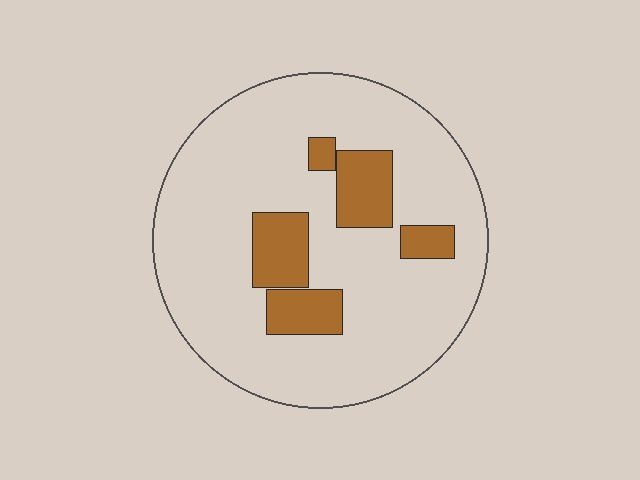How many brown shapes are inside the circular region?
5.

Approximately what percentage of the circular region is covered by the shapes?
Approximately 15%.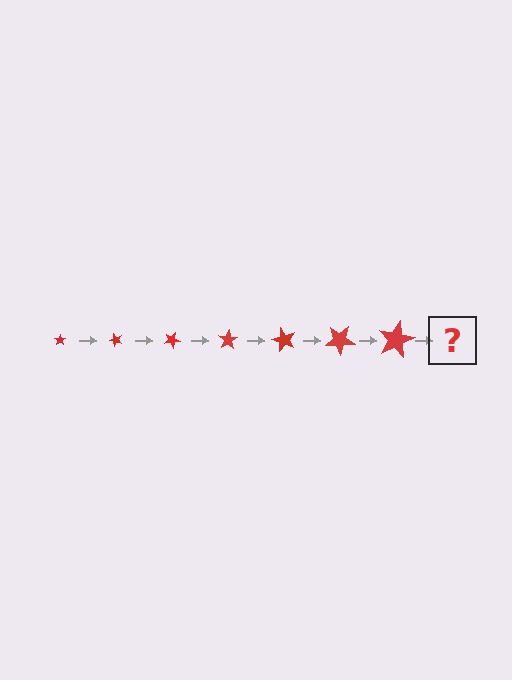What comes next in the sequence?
The next element should be a star, larger than the previous one and rotated 350 degrees from the start.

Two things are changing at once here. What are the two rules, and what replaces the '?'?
The two rules are that the star grows larger each step and it rotates 50 degrees each step. The '?' should be a star, larger than the previous one and rotated 350 degrees from the start.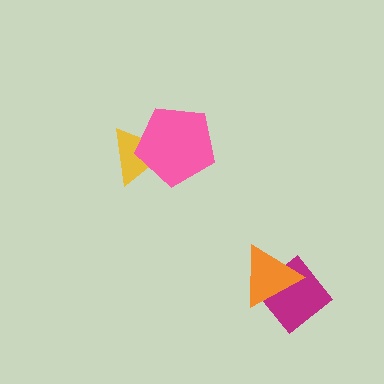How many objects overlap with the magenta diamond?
1 object overlaps with the magenta diamond.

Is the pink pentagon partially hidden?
No, no other shape covers it.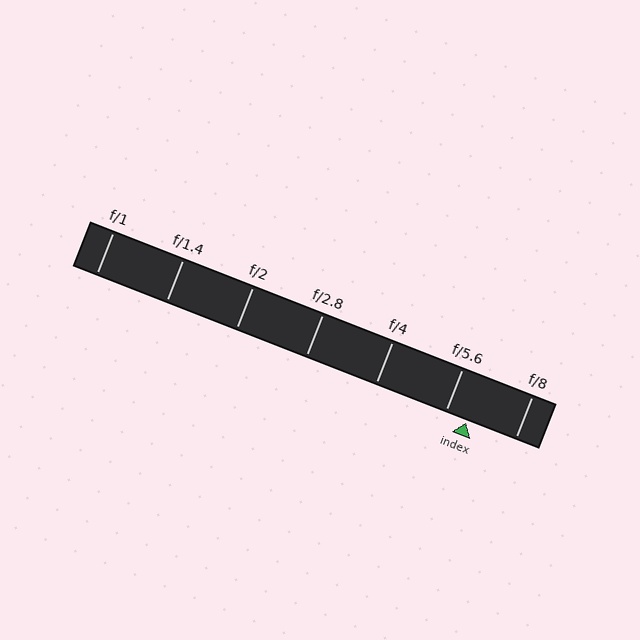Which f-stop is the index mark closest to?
The index mark is closest to f/5.6.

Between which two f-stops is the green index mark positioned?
The index mark is between f/5.6 and f/8.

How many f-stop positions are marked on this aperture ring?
There are 7 f-stop positions marked.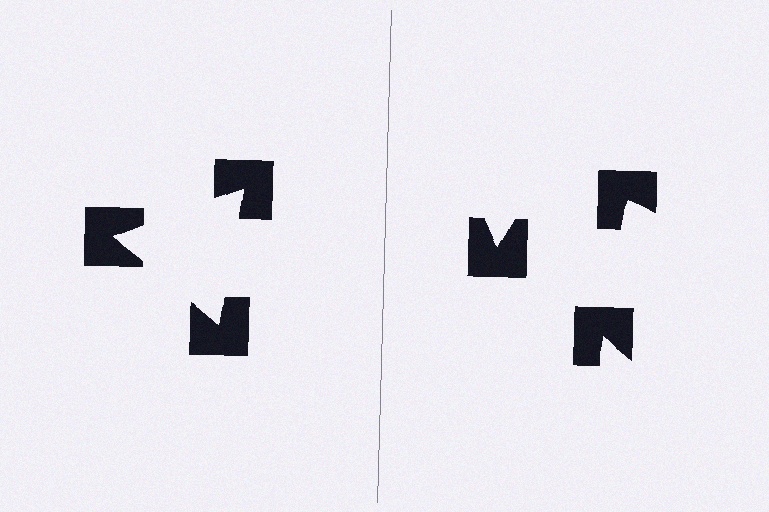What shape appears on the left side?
An illusory triangle.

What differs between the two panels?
The notched squares are positioned identically on both sides; only the wedge orientations differ. On the left they align to a triangle; on the right they are misaligned.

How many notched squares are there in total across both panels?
6 — 3 on each side.